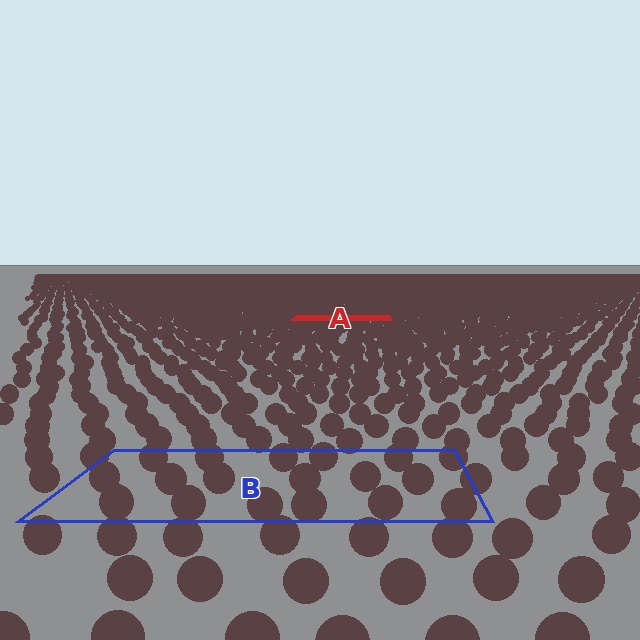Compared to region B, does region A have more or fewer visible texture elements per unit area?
Region A has more texture elements per unit area — they are packed more densely because it is farther away.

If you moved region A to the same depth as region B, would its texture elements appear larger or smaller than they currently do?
They would appear larger. At a closer depth, the same texture elements are projected at a bigger on-screen size.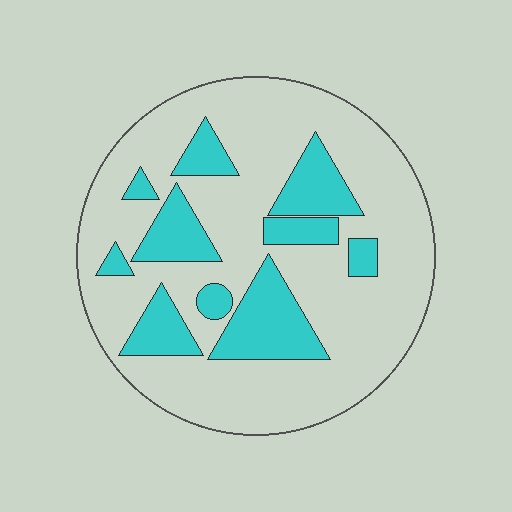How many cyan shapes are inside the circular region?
10.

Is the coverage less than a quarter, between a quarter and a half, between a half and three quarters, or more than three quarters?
Between a quarter and a half.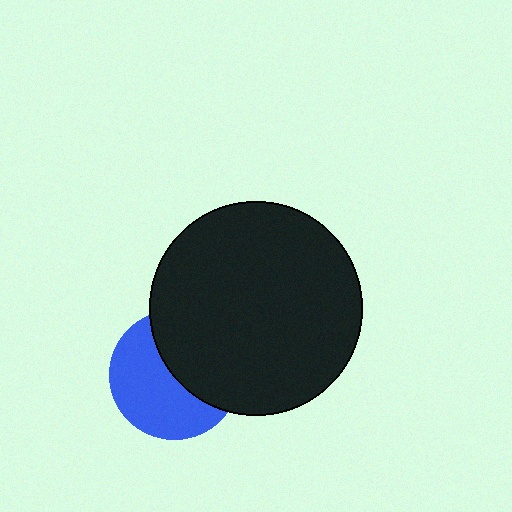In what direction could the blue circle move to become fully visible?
The blue circle could move toward the lower-left. That would shift it out from behind the black circle entirely.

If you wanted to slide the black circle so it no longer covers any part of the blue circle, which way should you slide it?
Slide it toward the upper-right — that is the most direct way to separate the two shapes.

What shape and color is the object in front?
The object in front is a black circle.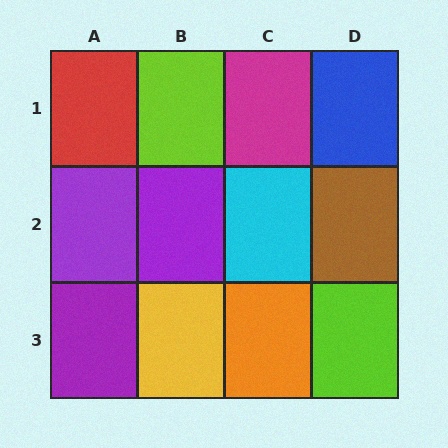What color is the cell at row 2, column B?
Purple.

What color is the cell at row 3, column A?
Purple.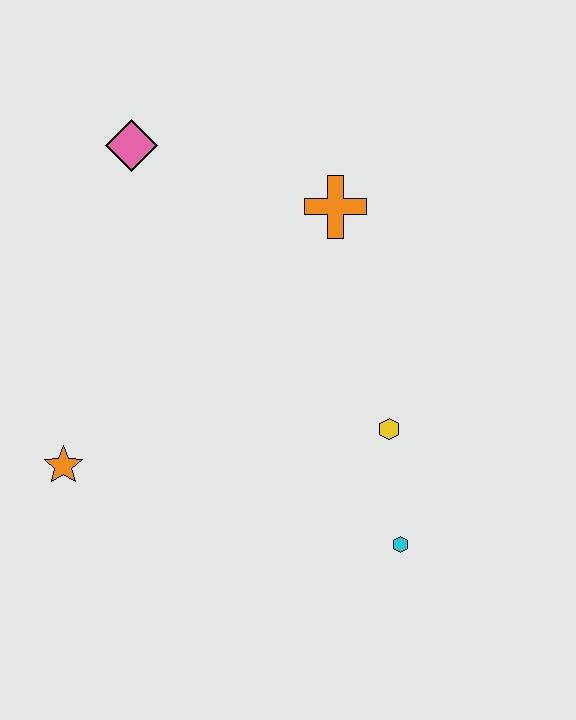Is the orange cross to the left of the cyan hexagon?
Yes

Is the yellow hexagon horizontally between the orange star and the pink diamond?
No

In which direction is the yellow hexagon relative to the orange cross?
The yellow hexagon is below the orange cross.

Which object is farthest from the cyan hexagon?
The pink diamond is farthest from the cyan hexagon.